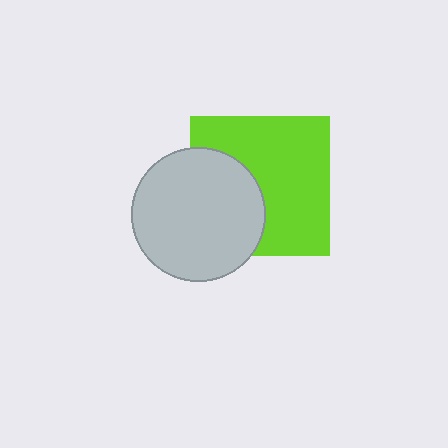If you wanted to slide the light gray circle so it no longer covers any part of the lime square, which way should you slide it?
Slide it left — that is the most direct way to separate the two shapes.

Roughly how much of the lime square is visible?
About half of it is visible (roughly 64%).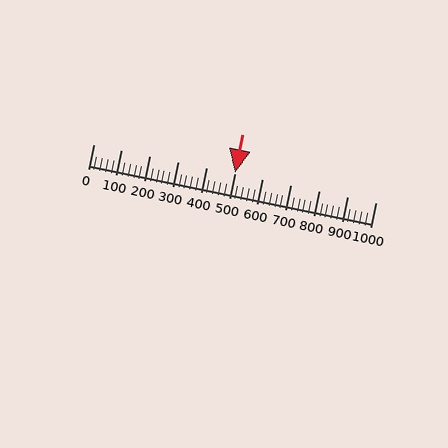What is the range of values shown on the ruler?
The ruler shows values from 0 to 1000.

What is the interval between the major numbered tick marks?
The major tick marks are spaced 100 units apart.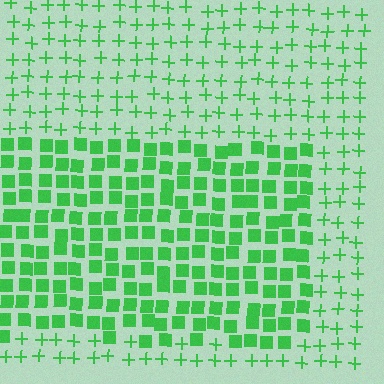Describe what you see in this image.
The image is filled with small green elements arranged in a uniform grid. A rectangle-shaped region contains squares, while the surrounding area contains plus signs. The boundary is defined purely by the change in element shape.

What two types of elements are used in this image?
The image uses squares inside the rectangle region and plus signs outside it.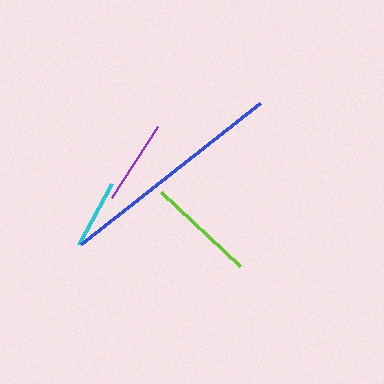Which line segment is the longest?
The blue line is the longest at approximately 227 pixels.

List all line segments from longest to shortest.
From longest to shortest: blue, lime, purple, cyan.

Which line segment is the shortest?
The cyan line is the shortest at approximately 70 pixels.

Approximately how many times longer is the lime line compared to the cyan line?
The lime line is approximately 1.6 times the length of the cyan line.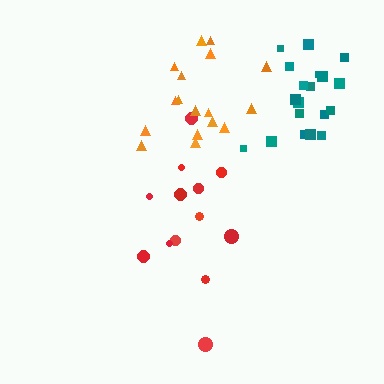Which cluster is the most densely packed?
Orange.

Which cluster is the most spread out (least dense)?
Red.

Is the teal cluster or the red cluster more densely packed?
Teal.